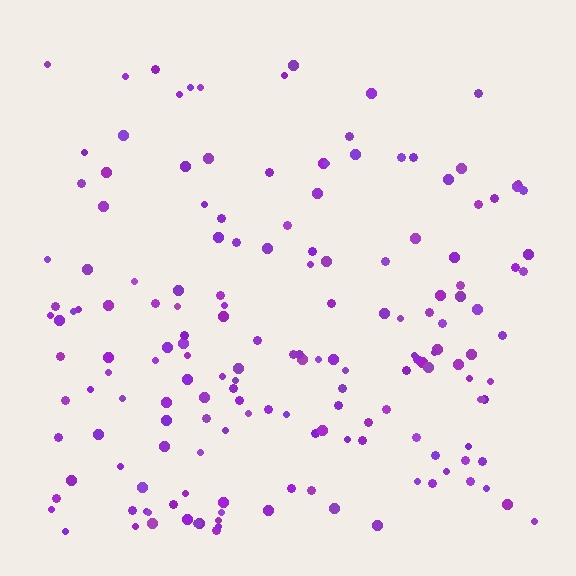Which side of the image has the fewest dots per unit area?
The top.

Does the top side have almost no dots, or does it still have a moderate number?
Still a moderate number, just noticeably fewer than the bottom.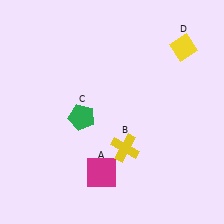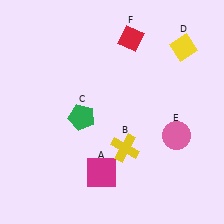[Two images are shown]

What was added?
A pink circle (E), a red diamond (F) were added in Image 2.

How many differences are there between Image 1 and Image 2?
There are 2 differences between the two images.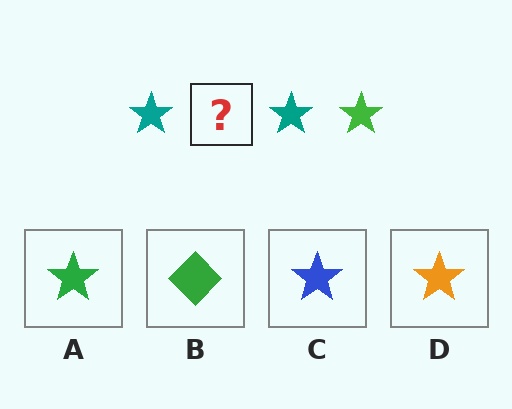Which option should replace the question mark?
Option A.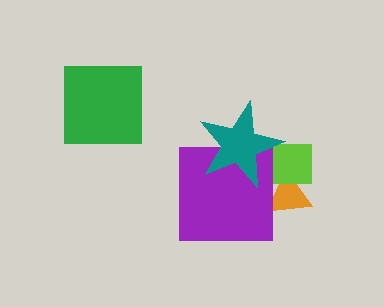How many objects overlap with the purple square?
3 objects overlap with the purple square.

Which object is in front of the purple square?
The teal star is in front of the purple square.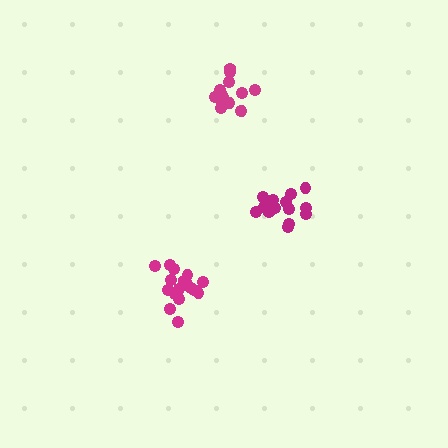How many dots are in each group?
Group 1: 18 dots, Group 2: 16 dots, Group 3: 15 dots (49 total).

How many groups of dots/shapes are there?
There are 3 groups.